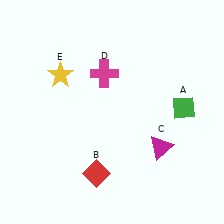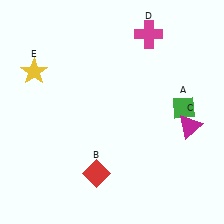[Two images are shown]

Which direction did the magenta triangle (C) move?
The magenta triangle (C) moved right.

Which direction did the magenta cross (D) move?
The magenta cross (D) moved right.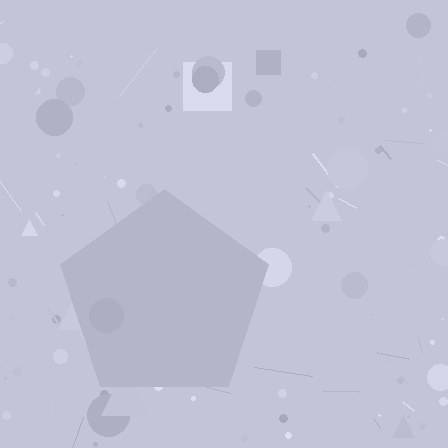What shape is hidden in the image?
A pentagon is hidden in the image.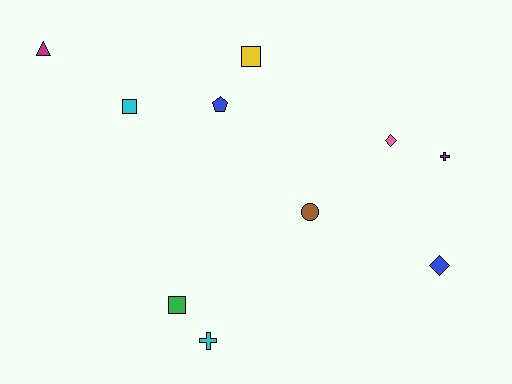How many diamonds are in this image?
There are 2 diamonds.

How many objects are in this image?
There are 10 objects.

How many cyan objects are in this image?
There are 2 cyan objects.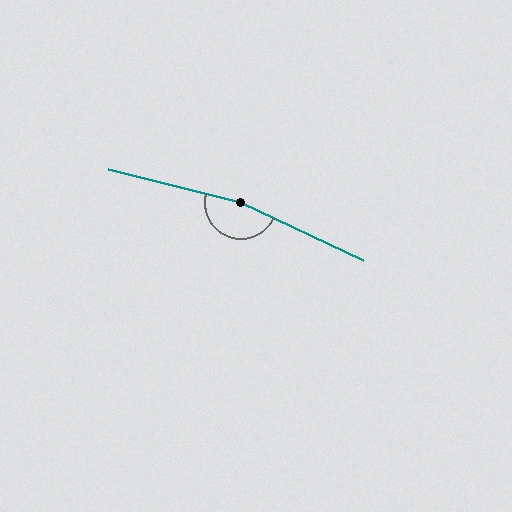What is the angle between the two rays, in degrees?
Approximately 169 degrees.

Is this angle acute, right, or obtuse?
It is obtuse.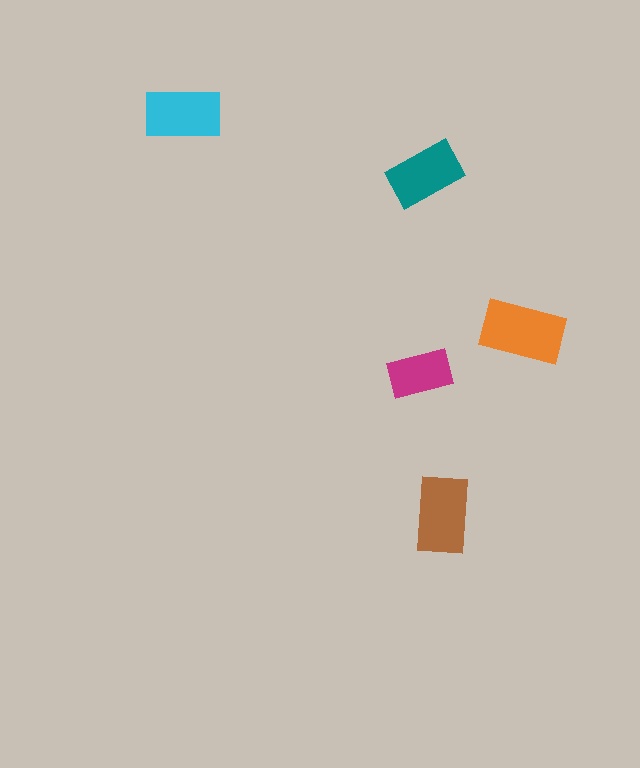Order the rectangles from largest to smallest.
the orange one, the brown one, the cyan one, the teal one, the magenta one.